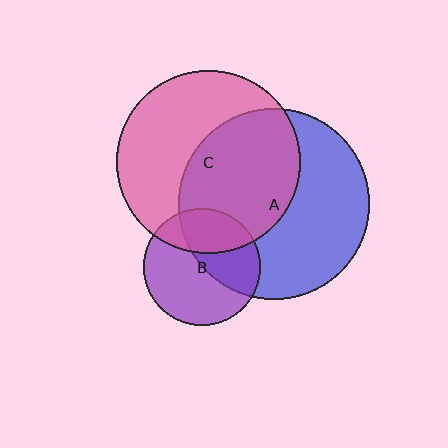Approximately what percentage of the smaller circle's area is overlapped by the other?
Approximately 45%.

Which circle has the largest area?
Circle A (blue).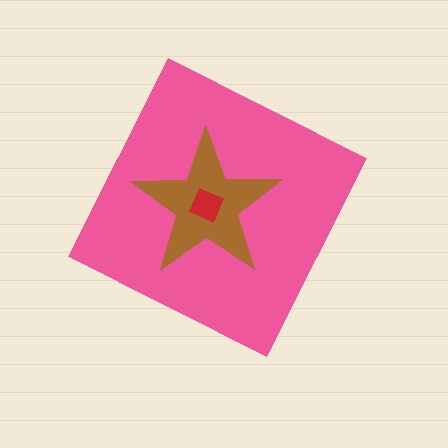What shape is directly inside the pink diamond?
The brown star.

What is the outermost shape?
The pink diamond.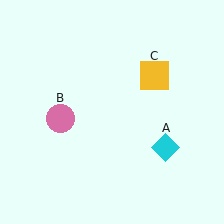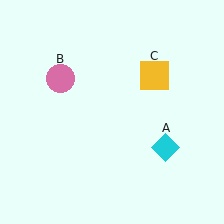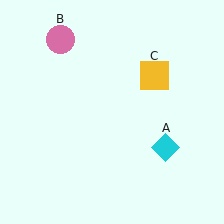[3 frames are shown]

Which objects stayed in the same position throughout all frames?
Cyan diamond (object A) and yellow square (object C) remained stationary.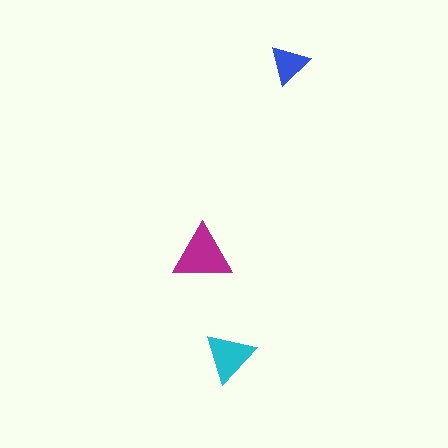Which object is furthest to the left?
The magenta triangle is leftmost.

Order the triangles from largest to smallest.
the magenta one, the cyan one, the blue one.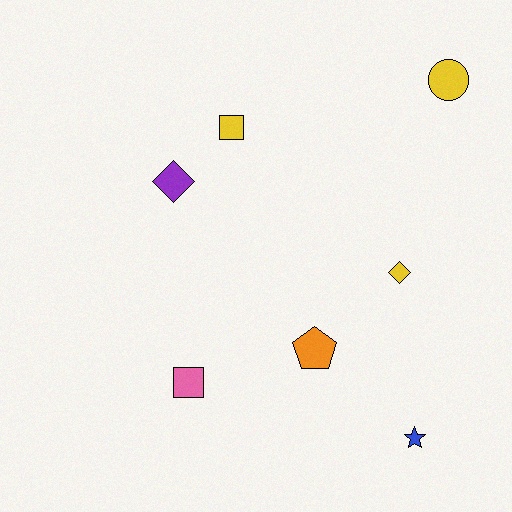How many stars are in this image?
There is 1 star.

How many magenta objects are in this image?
There are no magenta objects.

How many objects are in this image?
There are 7 objects.